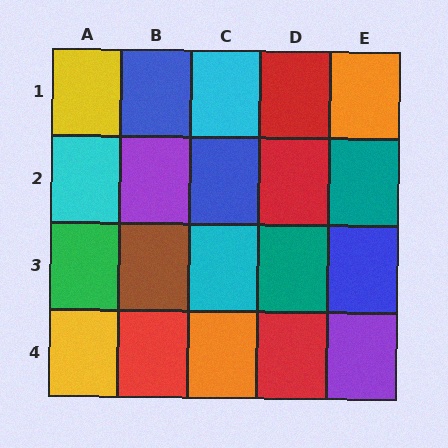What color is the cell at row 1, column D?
Red.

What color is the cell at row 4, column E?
Purple.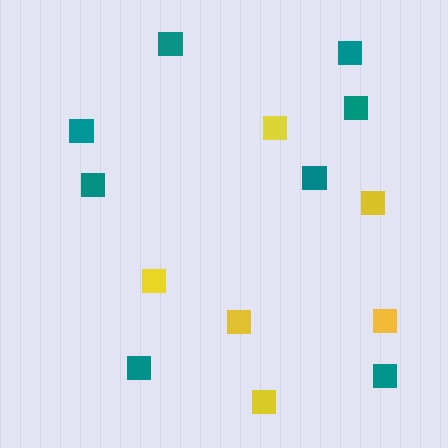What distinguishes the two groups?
There are 2 groups: one group of teal squares (8) and one group of yellow squares (6).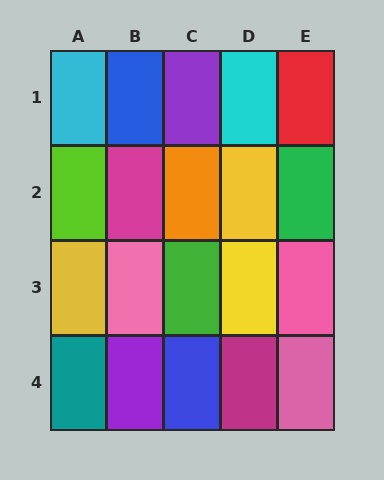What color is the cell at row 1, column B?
Blue.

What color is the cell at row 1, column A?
Cyan.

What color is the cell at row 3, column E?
Pink.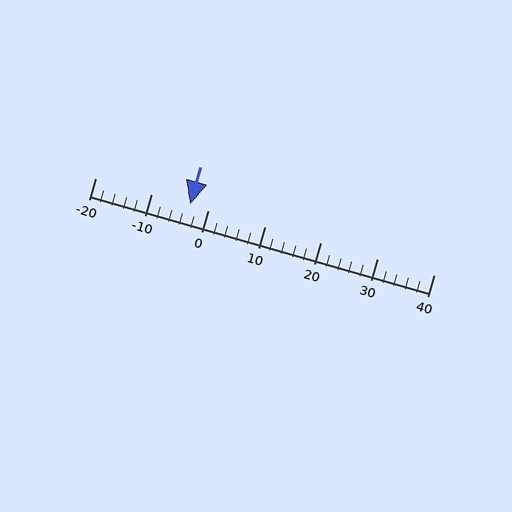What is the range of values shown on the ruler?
The ruler shows values from -20 to 40.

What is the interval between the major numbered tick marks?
The major tick marks are spaced 10 units apart.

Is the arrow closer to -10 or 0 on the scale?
The arrow is closer to 0.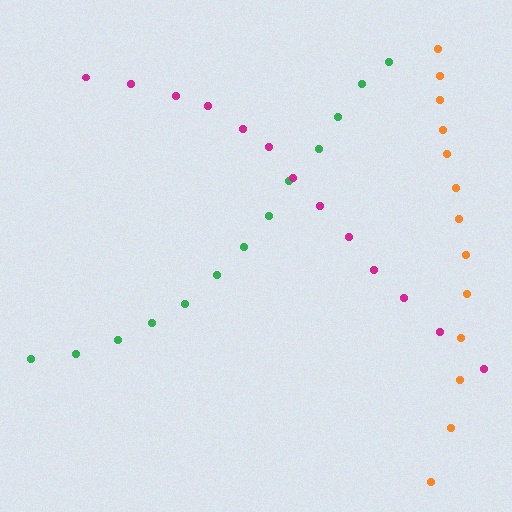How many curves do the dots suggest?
There are 3 distinct paths.